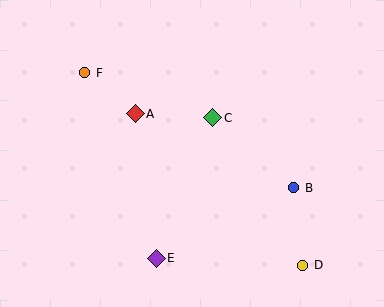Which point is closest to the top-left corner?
Point F is closest to the top-left corner.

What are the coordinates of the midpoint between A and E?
The midpoint between A and E is at (146, 186).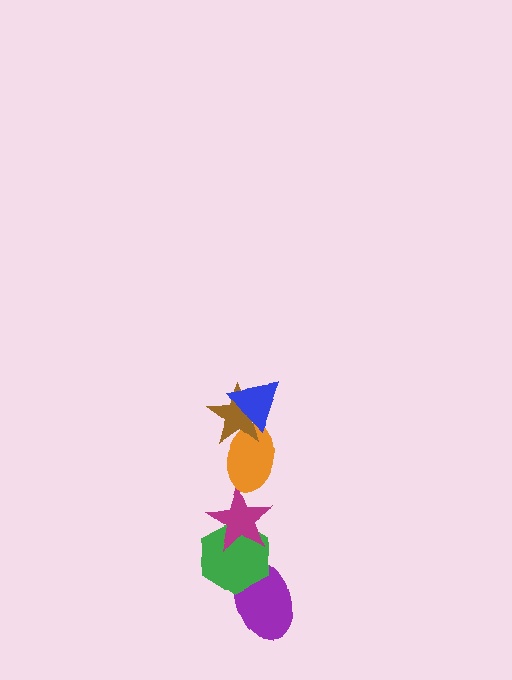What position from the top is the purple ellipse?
The purple ellipse is 6th from the top.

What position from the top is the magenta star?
The magenta star is 4th from the top.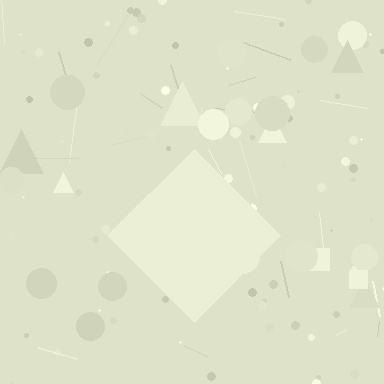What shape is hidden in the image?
A diamond is hidden in the image.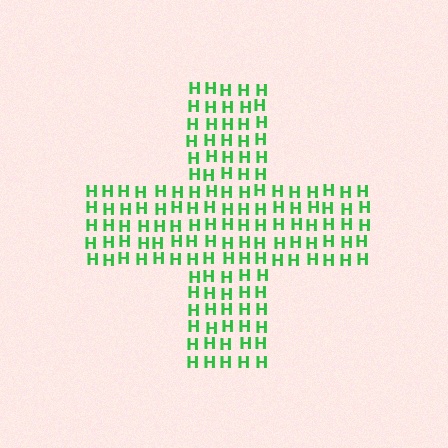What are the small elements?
The small elements are letter H's.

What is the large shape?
The large shape is a cross.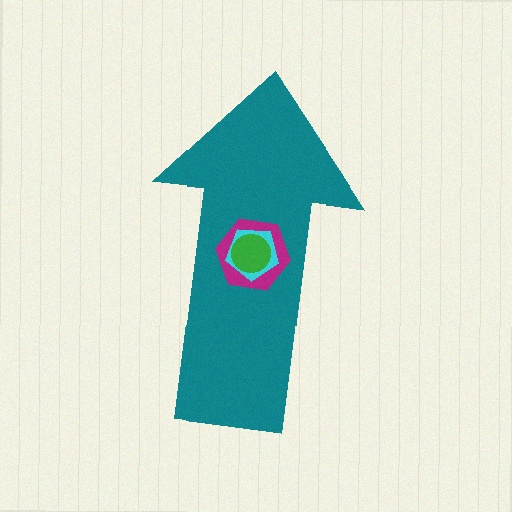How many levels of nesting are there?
4.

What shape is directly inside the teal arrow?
The magenta hexagon.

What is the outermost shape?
The teal arrow.